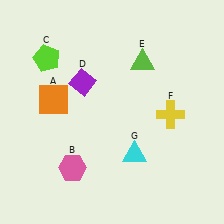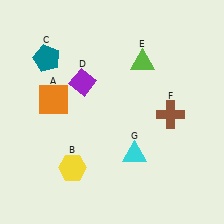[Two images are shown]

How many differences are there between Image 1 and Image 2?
There are 3 differences between the two images.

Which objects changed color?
B changed from pink to yellow. C changed from lime to teal. F changed from yellow to brown.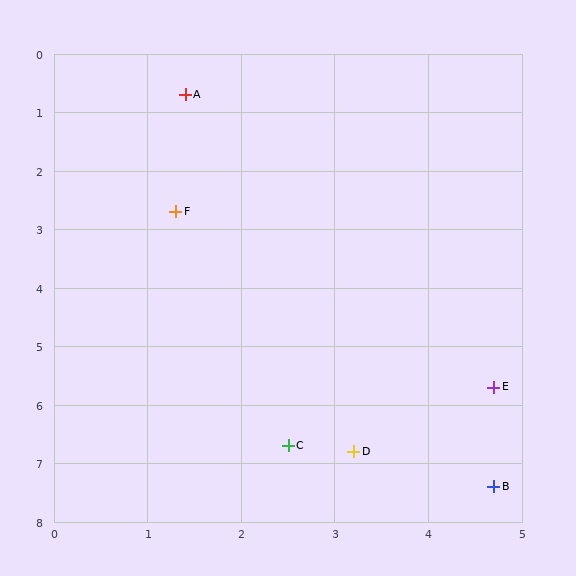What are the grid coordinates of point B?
Point B is at approximately (4.7, 7.4).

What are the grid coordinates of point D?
Point D is at approximately (3.2, 6.8).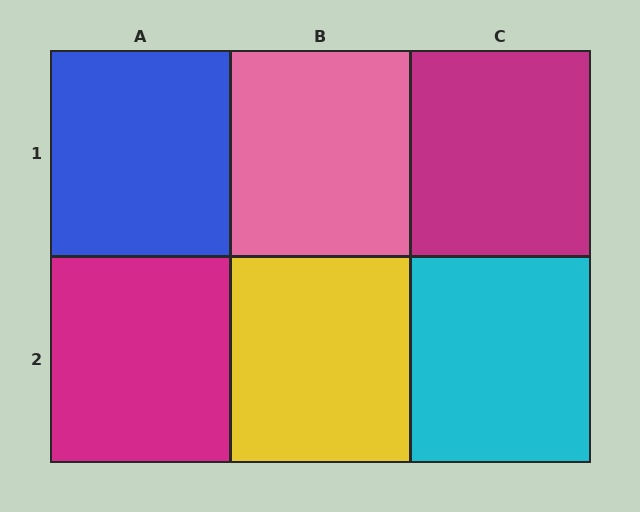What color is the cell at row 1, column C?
Magenta.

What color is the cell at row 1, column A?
Blue.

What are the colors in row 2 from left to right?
Magenta, yellow, cyan.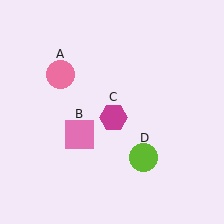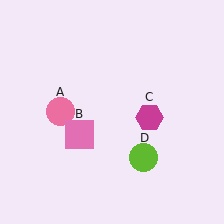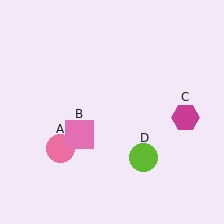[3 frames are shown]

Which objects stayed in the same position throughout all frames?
Pink square (object B) and lime circle (object D) remained stationary.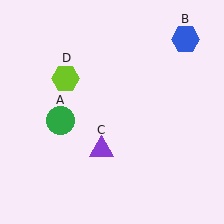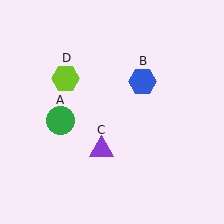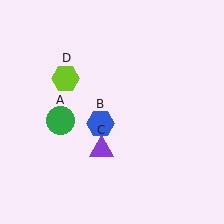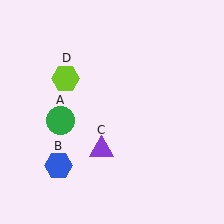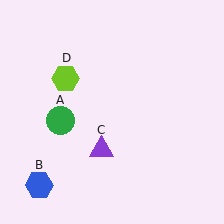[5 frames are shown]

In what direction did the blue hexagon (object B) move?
The blue hexagon (object B) moved down and to the left.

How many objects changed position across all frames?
1 object changed position: blue hexagon (object B).